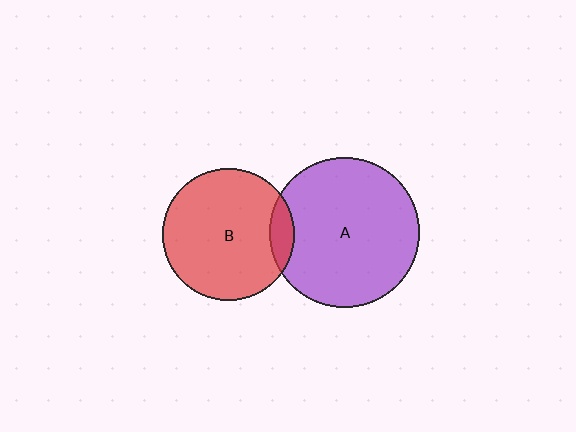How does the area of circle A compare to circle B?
Approximately 1.3 times.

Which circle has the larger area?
Circle A (purple).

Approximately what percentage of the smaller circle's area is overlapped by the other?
Approximately 10%.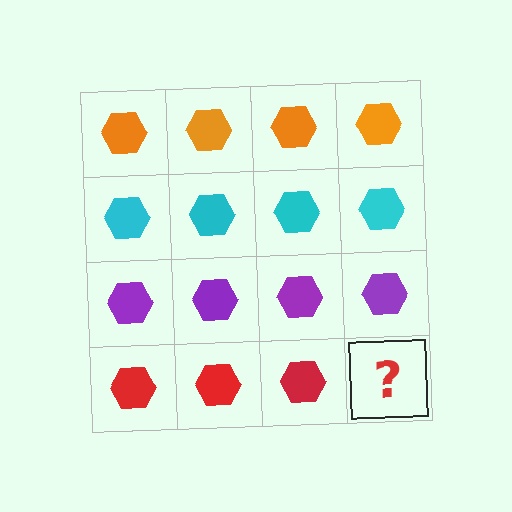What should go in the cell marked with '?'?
The missing cell should contain a red hexagon.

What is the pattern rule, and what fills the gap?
The rule is that each row has a consistent color. The gap should be filled with a red hexagon.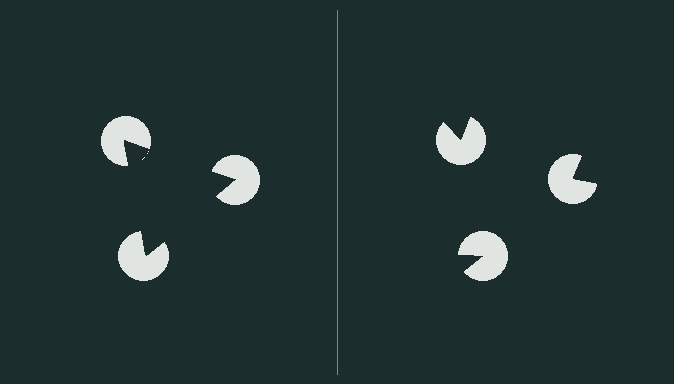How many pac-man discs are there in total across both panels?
6 — 3 on each side.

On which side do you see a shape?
An illusory triangle appears on the left side. On the right side the wedge cuts are rotated, so no coherent shape forms.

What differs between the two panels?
The pac-man discs are positioned identically on both sides; only the wedge orientations differ. On the left they align to a triangle; on the right they are misaligned.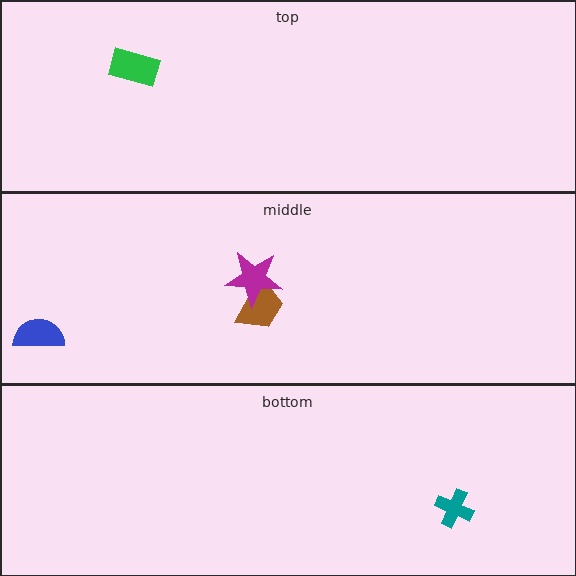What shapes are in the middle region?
The brown trapezoid, the blue semicircle, the magenta star.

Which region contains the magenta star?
The middle region.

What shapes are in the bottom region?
The teal cross.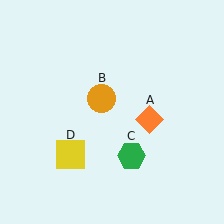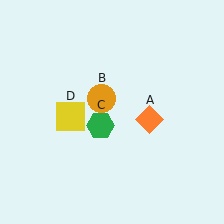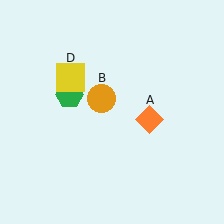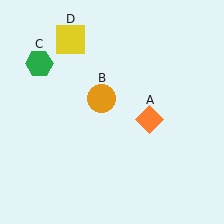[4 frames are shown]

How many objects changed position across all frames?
2 objects changed position: green hexagon (object C), yellow square (object D).